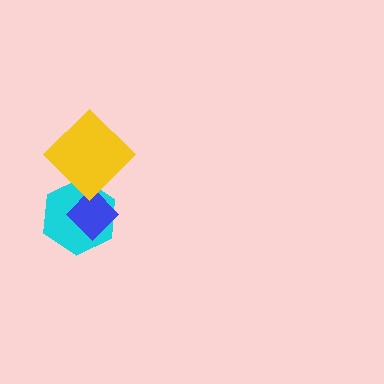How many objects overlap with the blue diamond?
2 objects overlap with the blue diamond.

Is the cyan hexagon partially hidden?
Yes, it is partially covered by another shape.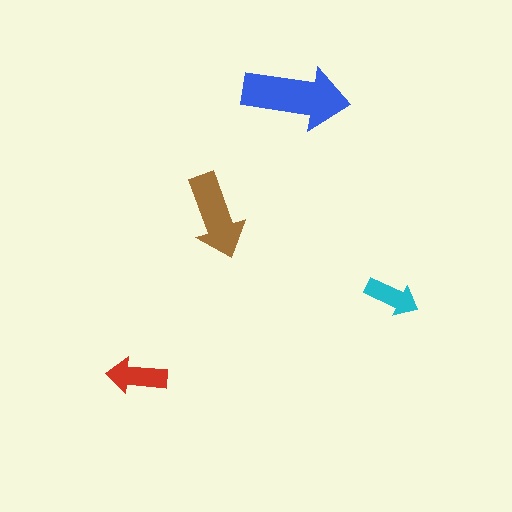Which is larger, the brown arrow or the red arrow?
The brown one.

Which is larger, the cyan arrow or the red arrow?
The red one.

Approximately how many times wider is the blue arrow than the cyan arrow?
About 2 times wider.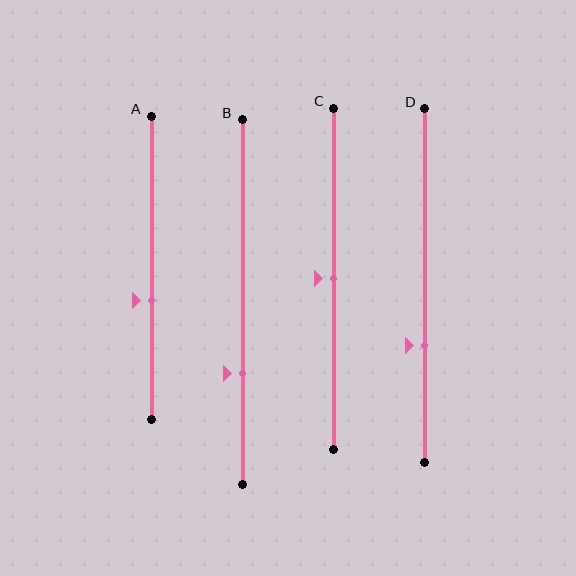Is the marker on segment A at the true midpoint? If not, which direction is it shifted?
No, the marker on segment A is shifted downward by about 11% of the segment length.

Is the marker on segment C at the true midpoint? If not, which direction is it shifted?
Yes, the marker on segment C is at the true midpoint.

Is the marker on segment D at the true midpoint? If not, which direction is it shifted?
No, the marker on segment D is shifted downward by about 17% of the segment length.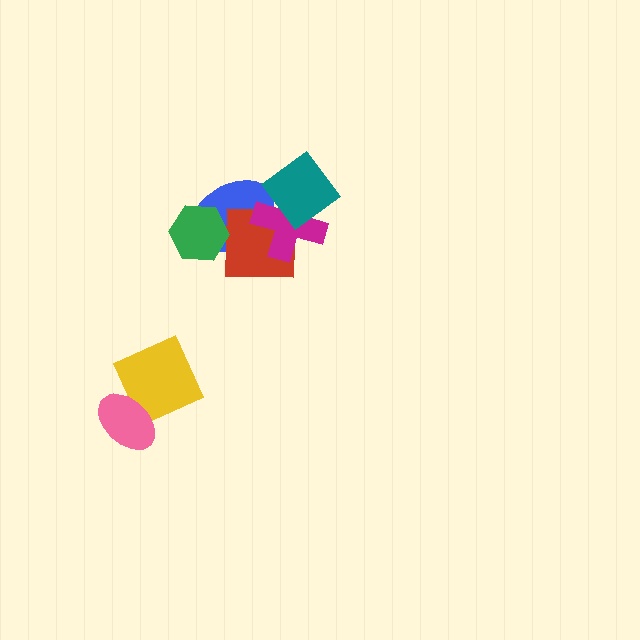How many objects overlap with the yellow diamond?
1 object overlaps with the yellow diamond.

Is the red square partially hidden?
Yes, it is partially covered by another shape.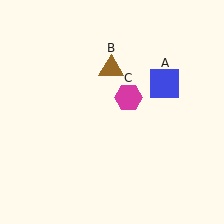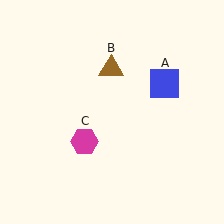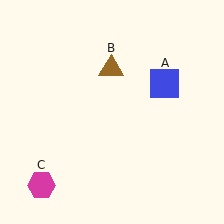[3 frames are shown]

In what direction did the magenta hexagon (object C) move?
The magenta hexagon (object C) moved down and to the left.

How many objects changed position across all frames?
1 object changed position: magenta hexagon (object C).